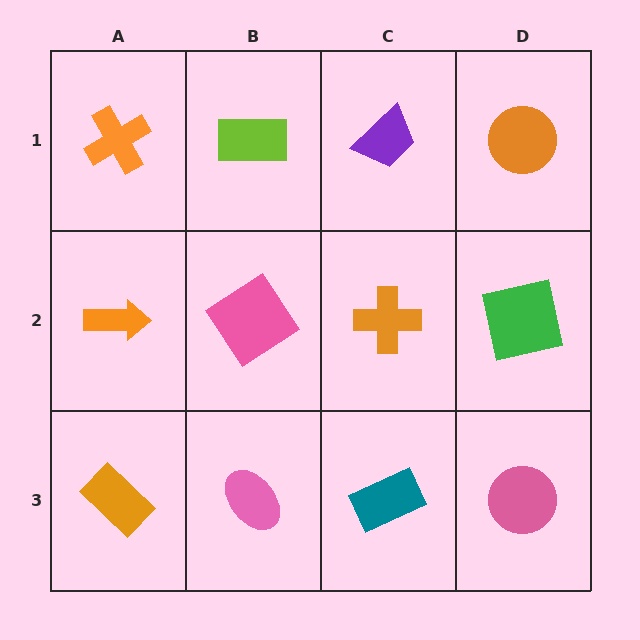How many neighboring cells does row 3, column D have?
2.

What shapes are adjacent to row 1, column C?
An orange cross (row 2, column C), a lime rectangle (row 1, column B), an orange circle (row 1, column D).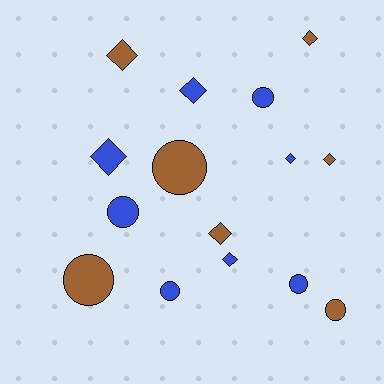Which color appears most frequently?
Blue, with 8 objects.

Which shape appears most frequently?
Diamond, with 8 objects.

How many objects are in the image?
There are 15 objects.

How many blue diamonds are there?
There are 4 blue diamonds.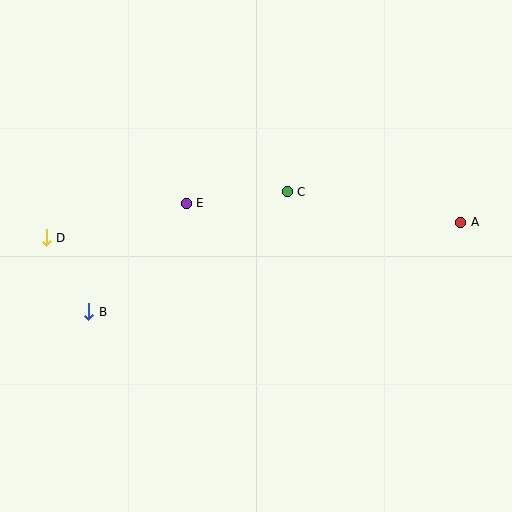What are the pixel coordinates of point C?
Point C is at (287, 192).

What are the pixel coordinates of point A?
Point A is at (461, 222).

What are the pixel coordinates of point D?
Point D is at (46, 238).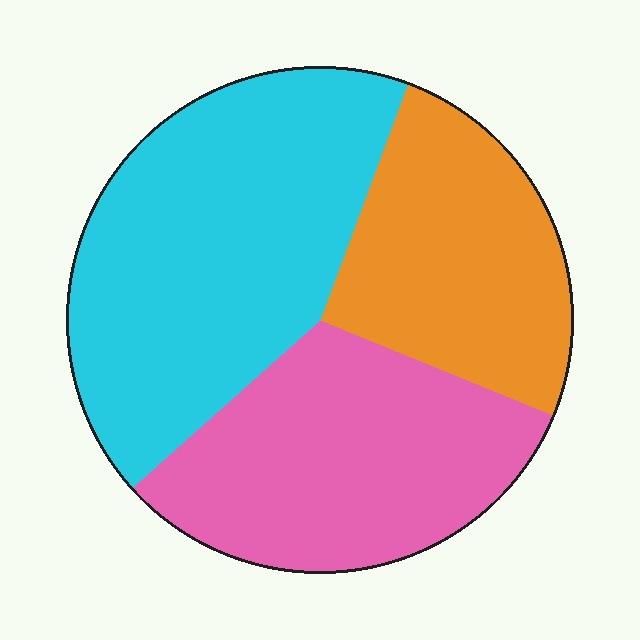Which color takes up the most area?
Cyan, at roughly 40%.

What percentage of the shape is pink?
Pink takes up about one third (1/3) of the shape.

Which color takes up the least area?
Orange, at roughly 25%.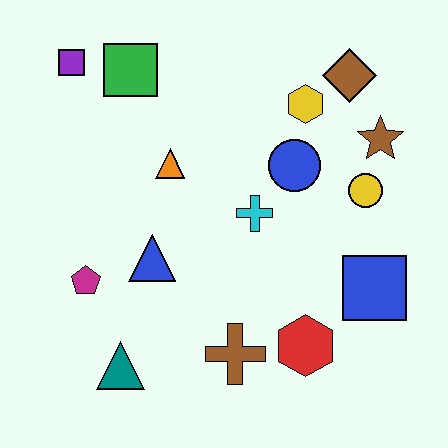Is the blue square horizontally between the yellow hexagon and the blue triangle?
No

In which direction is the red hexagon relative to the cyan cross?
The red hexagon is below the cyan cross.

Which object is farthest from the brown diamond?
The teal triangle is farthest from the brown diamond.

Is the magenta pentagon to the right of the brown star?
No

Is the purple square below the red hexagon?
No